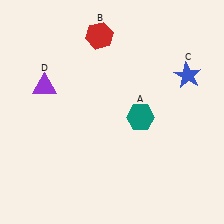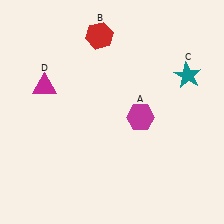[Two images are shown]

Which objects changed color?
A changed from teal to magenta. C changed from blue to teal. D changed from purple to magenta.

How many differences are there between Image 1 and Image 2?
There are 3 differences between the two images.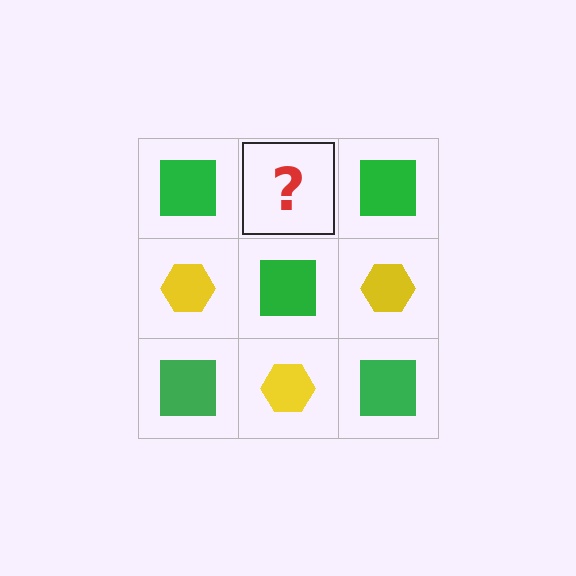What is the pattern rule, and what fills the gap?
The rule is that it alternates green square and yellow hexagon in a checkerboard pattern. The gap should be filled with a yellow hexagon.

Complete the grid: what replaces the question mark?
The question mark should be replaced with a yellow hexagon.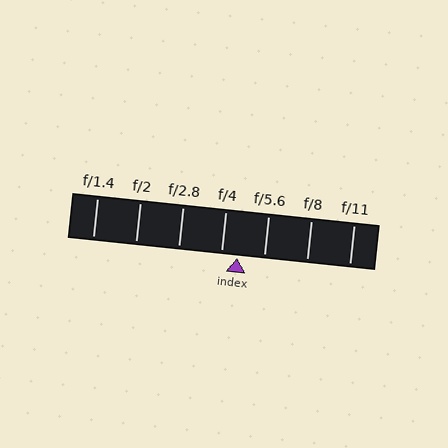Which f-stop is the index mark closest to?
The index mark is closest to f/4.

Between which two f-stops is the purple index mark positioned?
The index mark is between f/4 and f/5.6.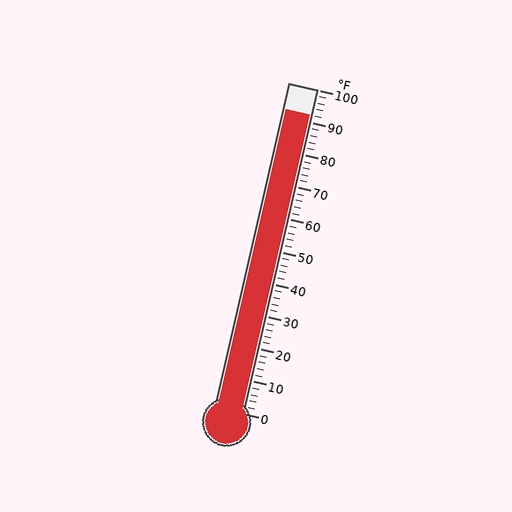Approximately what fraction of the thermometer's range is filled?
The thermometer is filled to approximately 90% of its range.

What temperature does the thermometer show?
The thermometer shows approximately 92°F.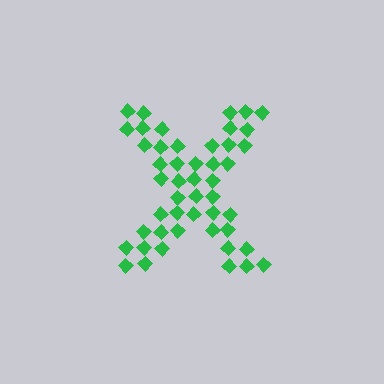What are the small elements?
The small elements are diamonds.